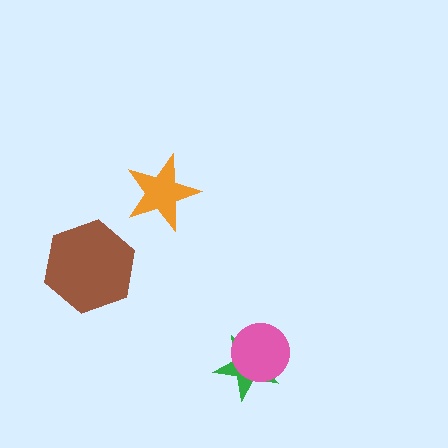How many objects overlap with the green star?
1 object overlaps with the green star.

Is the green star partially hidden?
Yes, it is partially covered by another shape.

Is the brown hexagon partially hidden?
No, no other shape covers it.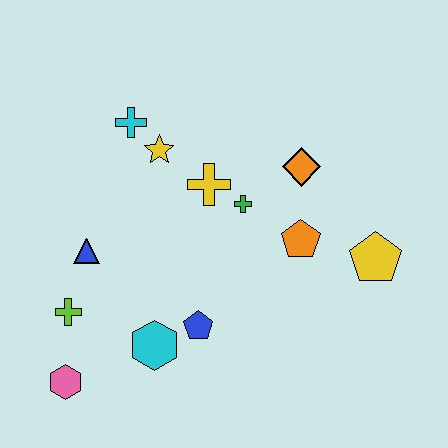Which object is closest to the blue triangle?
The lime cross is closest to the blue triangle.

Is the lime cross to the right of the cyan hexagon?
No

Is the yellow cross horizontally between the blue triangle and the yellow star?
No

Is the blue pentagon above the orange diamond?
No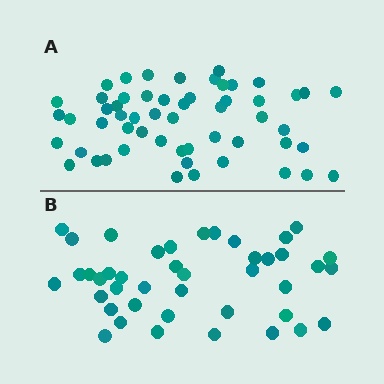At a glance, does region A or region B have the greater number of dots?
Region A (the top region) has more dots.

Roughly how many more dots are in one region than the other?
Region A has approximately 15 more dots than region B.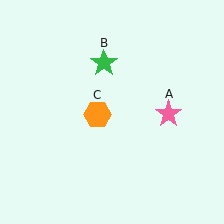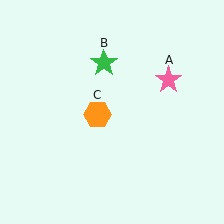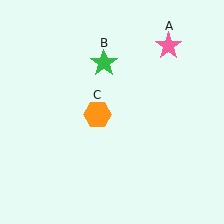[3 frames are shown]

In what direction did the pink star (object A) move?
The pink star (object A) moved up.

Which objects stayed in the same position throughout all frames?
Green star (object B) and orange hexagon (object C) remained stationary.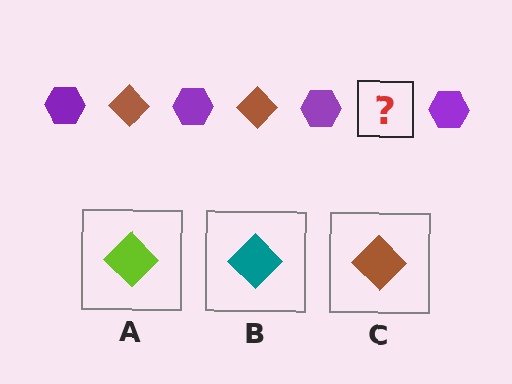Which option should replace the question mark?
Option C.